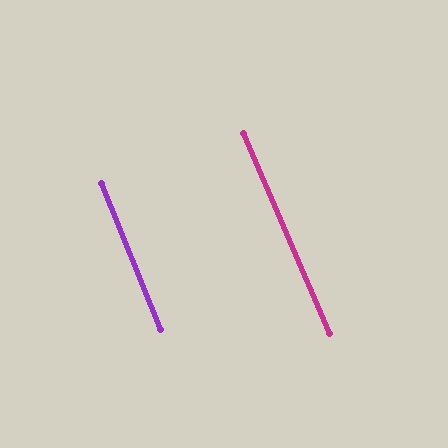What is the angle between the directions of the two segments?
Approximately 1 degree.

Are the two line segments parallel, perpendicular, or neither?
Parallel — their directions differ by only 1.5°.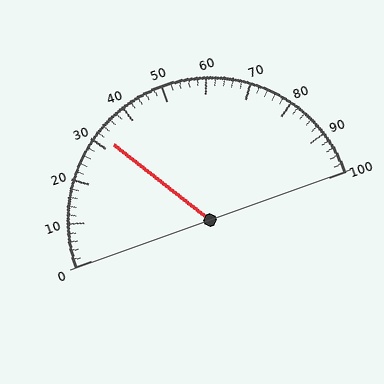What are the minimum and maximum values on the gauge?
The gauge ranges from 0 to 100.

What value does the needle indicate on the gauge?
The needle indicates approximately 32.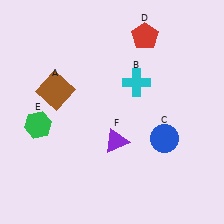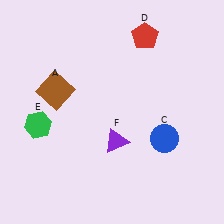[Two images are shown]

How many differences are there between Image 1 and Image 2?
There is 1 difference between the two images.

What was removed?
The cyan cross (B) was removed in Image 2.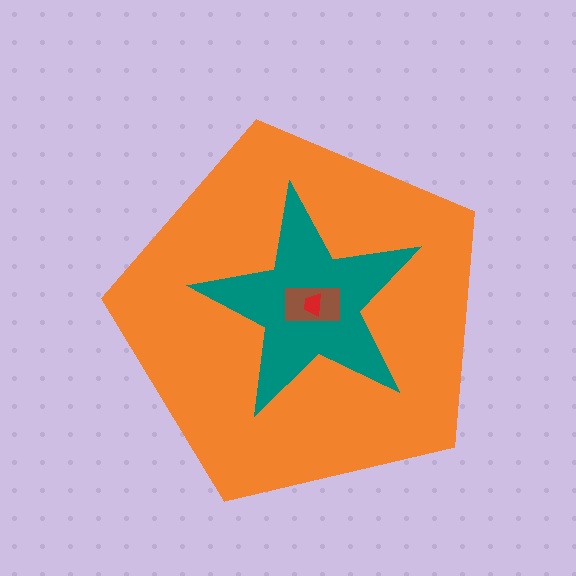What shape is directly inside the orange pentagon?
The teal star.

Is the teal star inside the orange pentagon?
Yes.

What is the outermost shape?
The orange pentagon.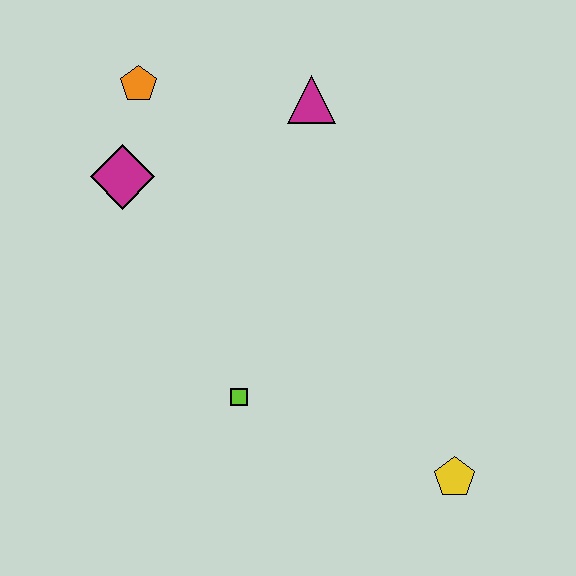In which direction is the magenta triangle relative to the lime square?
The magenta triangle is above the lime square.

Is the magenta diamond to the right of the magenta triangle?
No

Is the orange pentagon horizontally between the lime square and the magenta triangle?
No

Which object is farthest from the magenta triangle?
The yellow pentagon is farthest from the magenta triangle.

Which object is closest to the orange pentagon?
The magenta diamond is closest to the orange pentagon.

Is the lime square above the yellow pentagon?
Yes